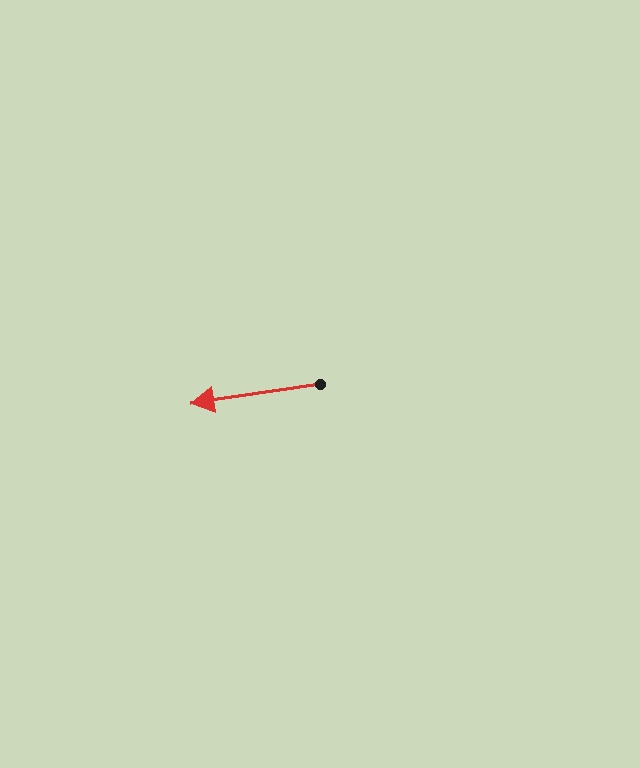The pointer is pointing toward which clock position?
Roughly 9 o'clock.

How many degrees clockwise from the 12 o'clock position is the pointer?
Approximately 262 degrees.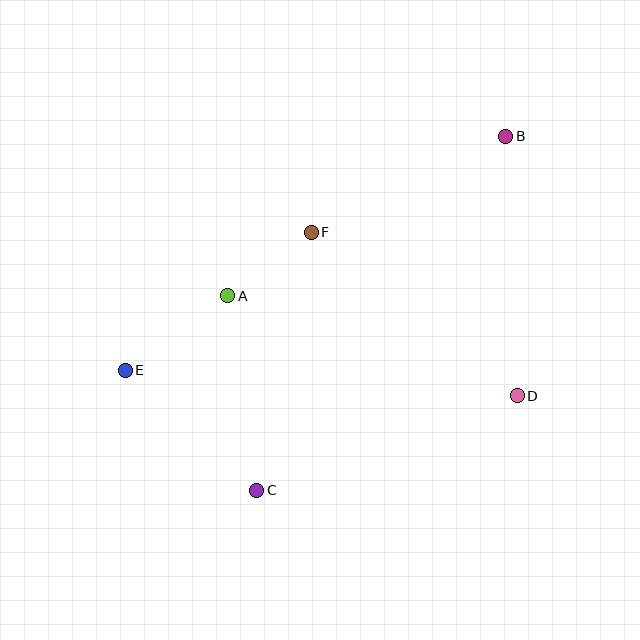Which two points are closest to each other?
Points A and F are closest to each other.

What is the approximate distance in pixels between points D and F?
The distance between D and F is approximately 263 pixels.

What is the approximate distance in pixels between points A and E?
The distance between A and E is approximately 127 pixels.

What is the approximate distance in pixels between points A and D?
The distance between A and D is approximately 306 pixels.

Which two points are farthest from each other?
Points B and E are farthest from each other.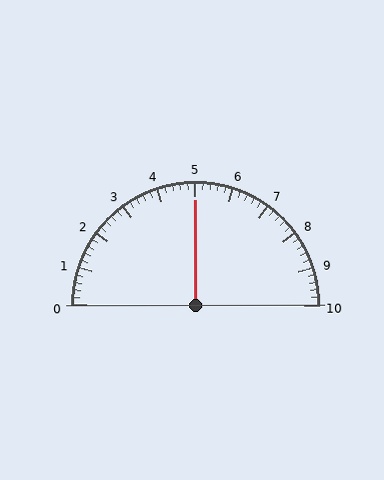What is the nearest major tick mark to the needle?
The nearest major tick mark is 5.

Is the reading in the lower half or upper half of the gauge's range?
The reading is in the upper half of the range (0 to 10).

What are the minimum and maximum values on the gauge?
The gauge ranges from 0 to 10.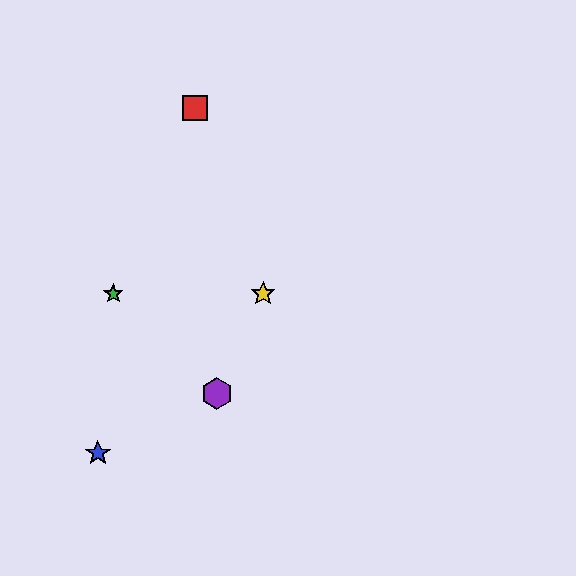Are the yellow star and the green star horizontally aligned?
Yes, both are at y≈294.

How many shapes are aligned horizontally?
2 shapes (the green star, the yellow star) are aligned horizontally.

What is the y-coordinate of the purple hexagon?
The purple hexagon is at y≈393.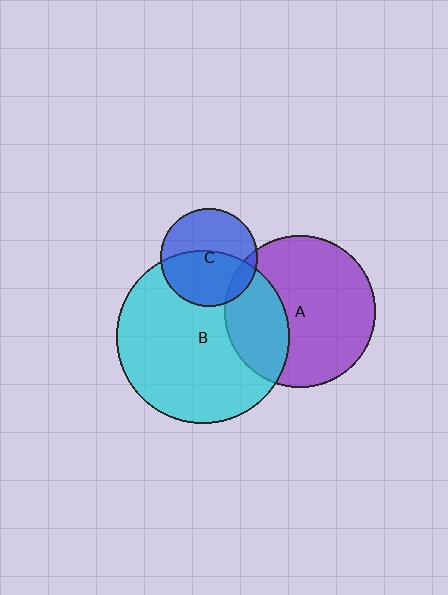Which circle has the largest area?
Circle B (cyan).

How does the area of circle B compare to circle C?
Approximately 3.2 times.